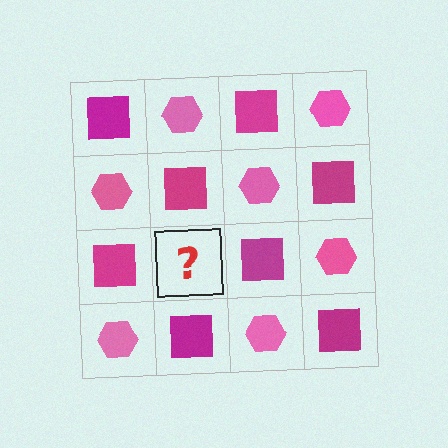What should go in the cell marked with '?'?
The missing cell should contain a pink hexagon.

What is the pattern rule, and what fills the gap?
The rule is that it alternates magenta square and pink hexagon in a checkerboard pattern. The gap should be filled with a pink hexagon.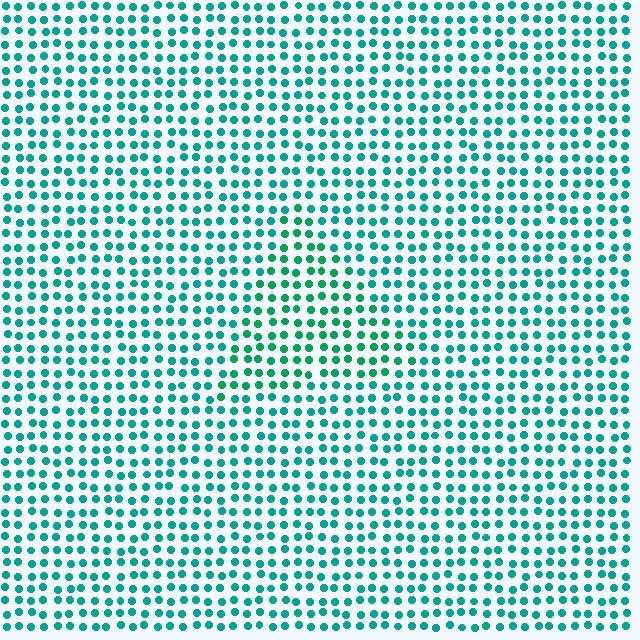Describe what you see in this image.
The image is filled with small teal elements in a uniform arrangement. A triangle-shaped region is visible where the elements are tinted to a slightly different hue, forming a subtle color boundary.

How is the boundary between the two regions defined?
The boundary is defined purely by a slight shift in hue (about 24 degrees). Spacing, size, and orientation are identical on both sides.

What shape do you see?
I see a triangle.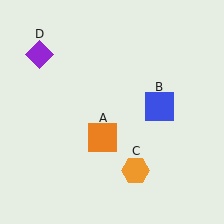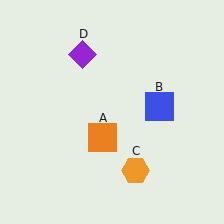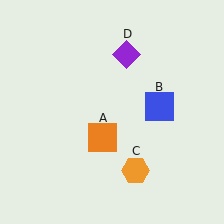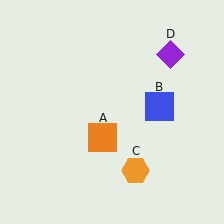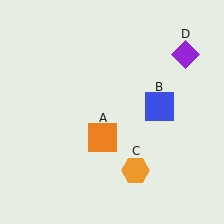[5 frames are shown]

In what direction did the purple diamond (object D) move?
The purple diamond (object D) moved right.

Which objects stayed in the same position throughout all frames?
Orange square (object A) and blue square (object B) and orange hexagon (object C) remained stationary.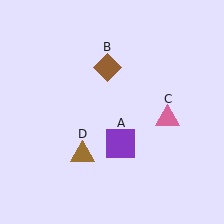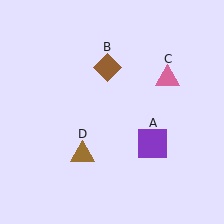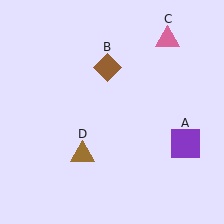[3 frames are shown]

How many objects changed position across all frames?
2 objects changed position: purple square (object A), pink triangle (object C).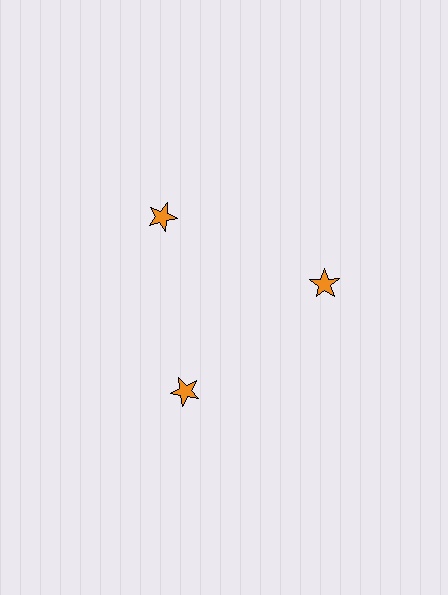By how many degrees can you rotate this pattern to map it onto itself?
The pattern maps onto itself every 120 degrees of rotation.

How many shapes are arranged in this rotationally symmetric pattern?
There are 3 shapes, arranged in 3 groups of 1.